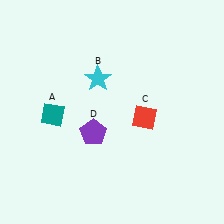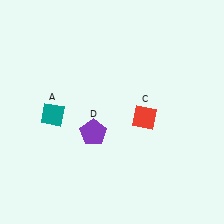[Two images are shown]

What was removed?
The cyan star (B) was removed in Image 2.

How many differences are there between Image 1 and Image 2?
There is 1 difference between the two images.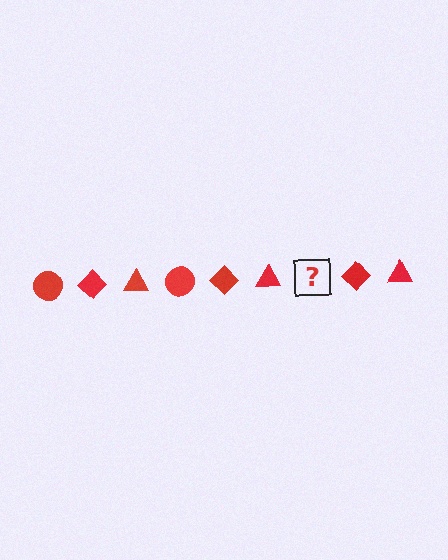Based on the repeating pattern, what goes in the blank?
The blank should be a red circle.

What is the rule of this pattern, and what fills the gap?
The rule is that the pattern cycles through circle, diamond, triangle shapes in red. The gap should be filled with a red circle.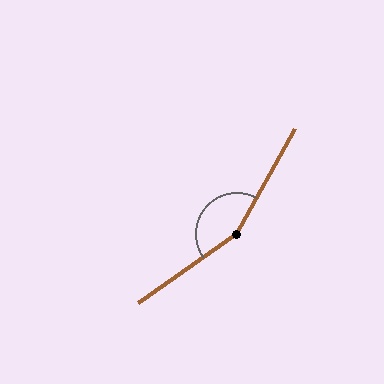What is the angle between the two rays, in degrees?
Approximately 154 degrees.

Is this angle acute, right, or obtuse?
It is obtuse.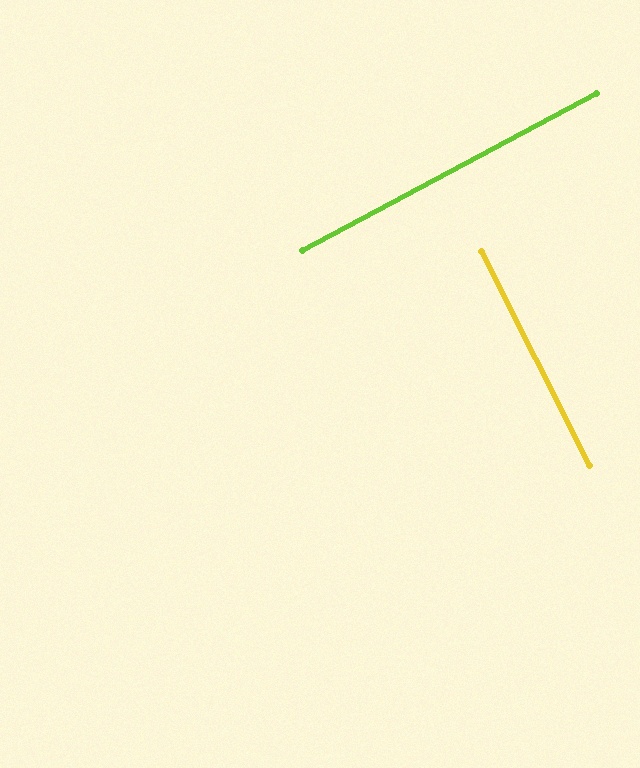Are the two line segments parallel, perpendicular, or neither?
Perpendicular — they meet at approximately 89°.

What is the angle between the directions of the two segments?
Approximately 89 degrees.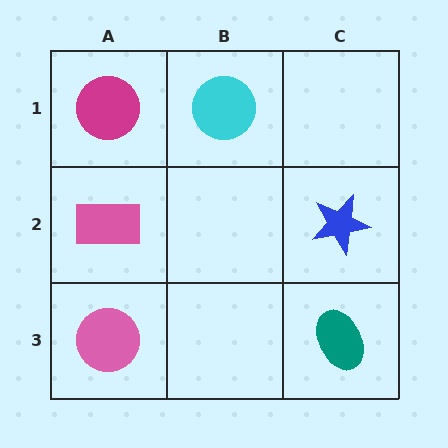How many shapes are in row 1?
2 shapes.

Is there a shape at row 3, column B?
No, that cell is empty.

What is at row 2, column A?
A pink rectangle.